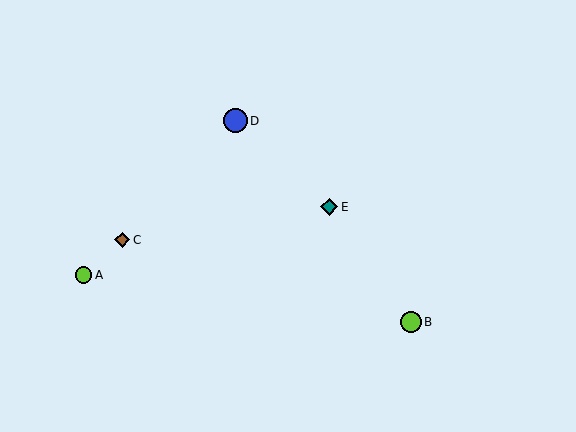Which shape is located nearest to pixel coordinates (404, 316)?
The lime circle (labeled B) at (411, 322) is nearest to that location.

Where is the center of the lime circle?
The center of the lime circle is at (83, 275).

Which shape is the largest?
The blue circle (labeled D) is the largest.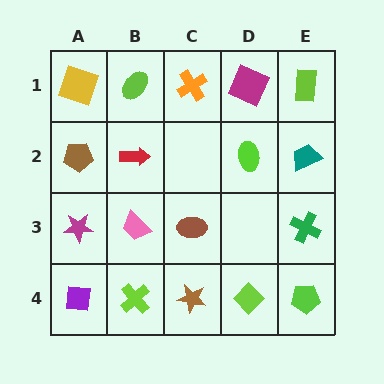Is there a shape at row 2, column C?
No, that cell is empty.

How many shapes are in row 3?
4 shapes.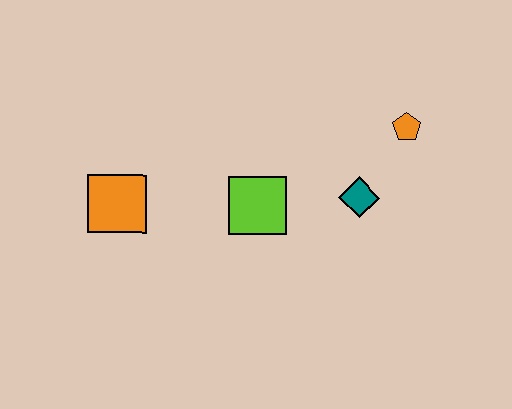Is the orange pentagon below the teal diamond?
No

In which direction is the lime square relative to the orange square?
The lime square is to the right of the orange square.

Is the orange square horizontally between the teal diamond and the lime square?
No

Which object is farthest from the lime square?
The orange pentagon is farthest from the lime square.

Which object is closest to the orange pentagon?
The teal diamond is closest to the orange pentagon.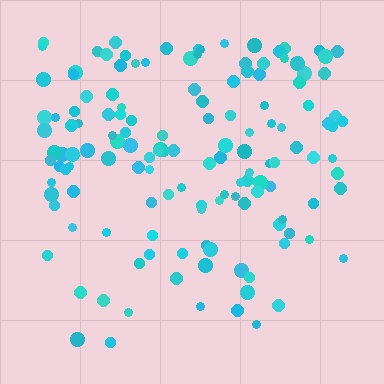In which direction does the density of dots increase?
From bottom to top, with the top side densest.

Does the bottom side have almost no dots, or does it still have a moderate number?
Still a moderate number, just noticeably fewer than the top.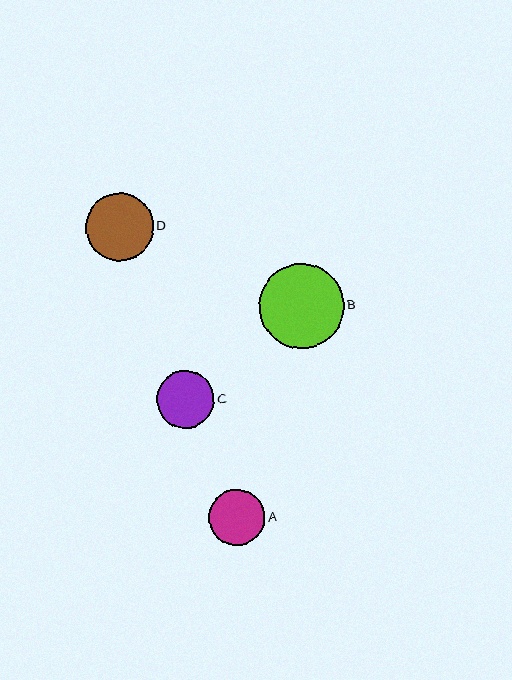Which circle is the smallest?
Circle A is the smallest with a size of approximately 57 pixels.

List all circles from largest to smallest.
From largest to smallest: B, D, C, A.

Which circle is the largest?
Circle B is the largest with a size of approximately 85 pixels.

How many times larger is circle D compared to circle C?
Circle D is approximately 1.2 times the size of circle C.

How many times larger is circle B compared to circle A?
Circle B is approximately 1.5 times the size of circle A.